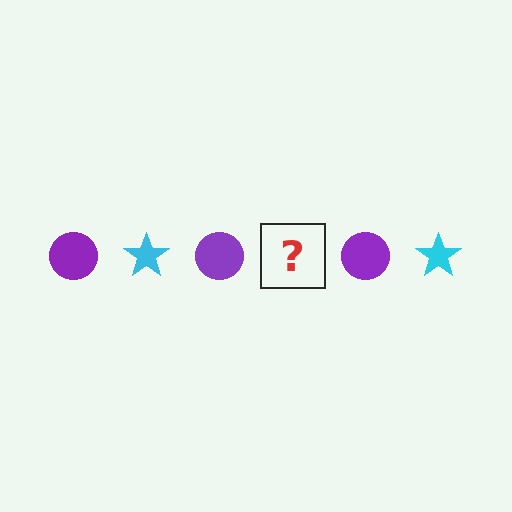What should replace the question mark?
The question mark should be replaced with a cyan star.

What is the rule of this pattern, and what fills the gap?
The rule is that the pattern alternates between purple circle and cyan star. The gap should be filled with a cyan star.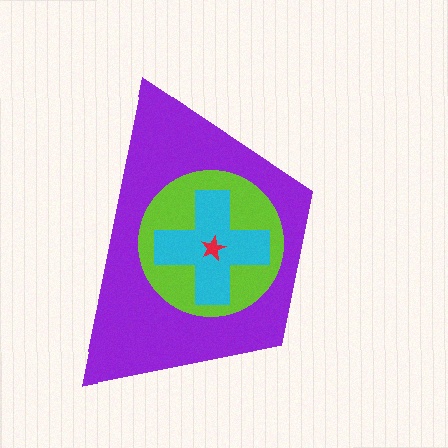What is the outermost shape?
The purple trapezoid.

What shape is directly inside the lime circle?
The cyan cross.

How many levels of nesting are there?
4.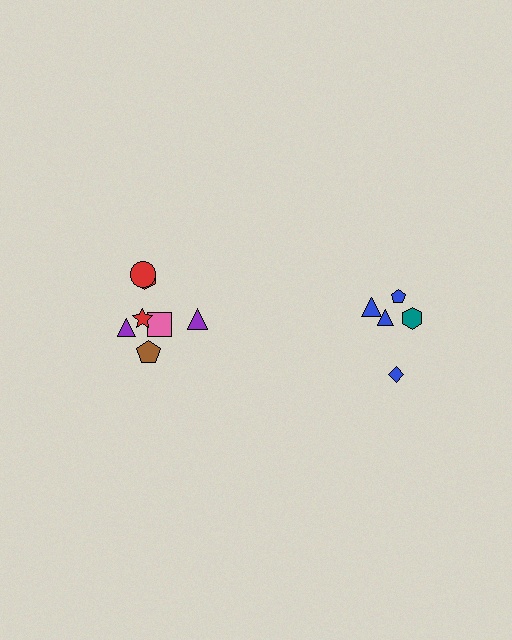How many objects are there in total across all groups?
There are 12 objects.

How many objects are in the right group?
There are 5 objects.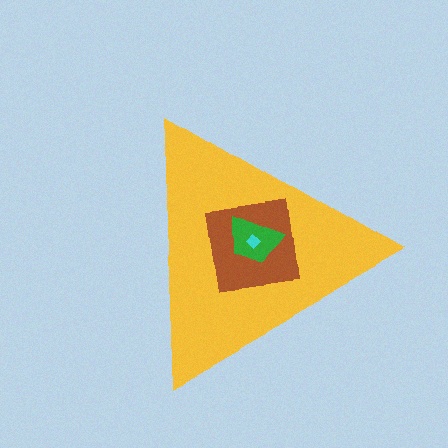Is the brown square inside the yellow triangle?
Yes.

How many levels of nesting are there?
4.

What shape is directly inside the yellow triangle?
The brown square.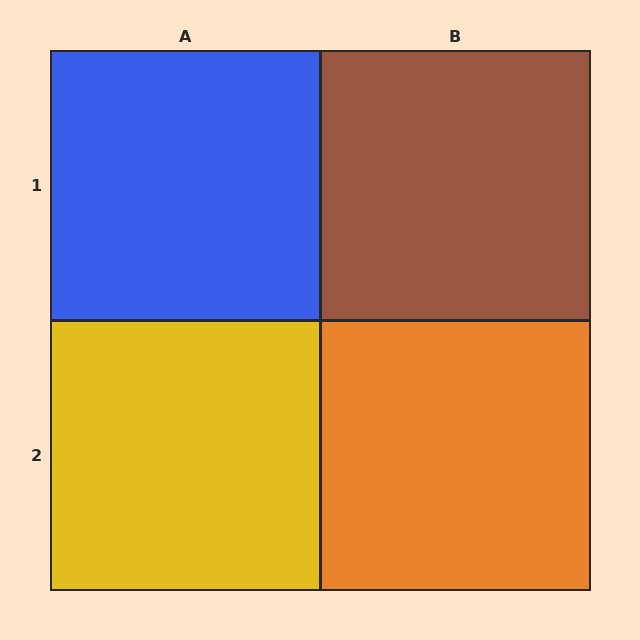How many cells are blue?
1 cell is blue.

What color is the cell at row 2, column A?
Yellow.